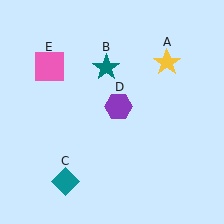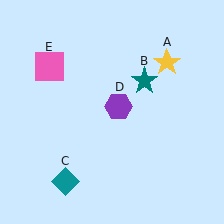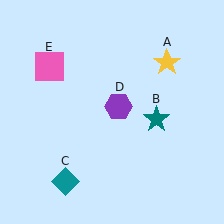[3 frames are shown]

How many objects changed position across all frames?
1 object changed position: teal star (object B).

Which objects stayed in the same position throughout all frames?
Yellow star (object A) and teal diamond (object C) and purple hexagon (object D) and pink square (object E) remained stationary.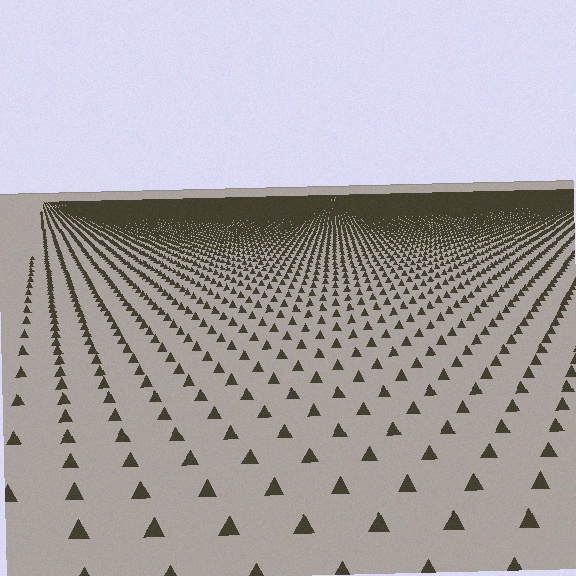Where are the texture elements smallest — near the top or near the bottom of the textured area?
Near the top.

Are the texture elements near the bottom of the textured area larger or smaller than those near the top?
Larger. Near the bottom, elements are closer to the viewer and appear at a bigger on-screen size.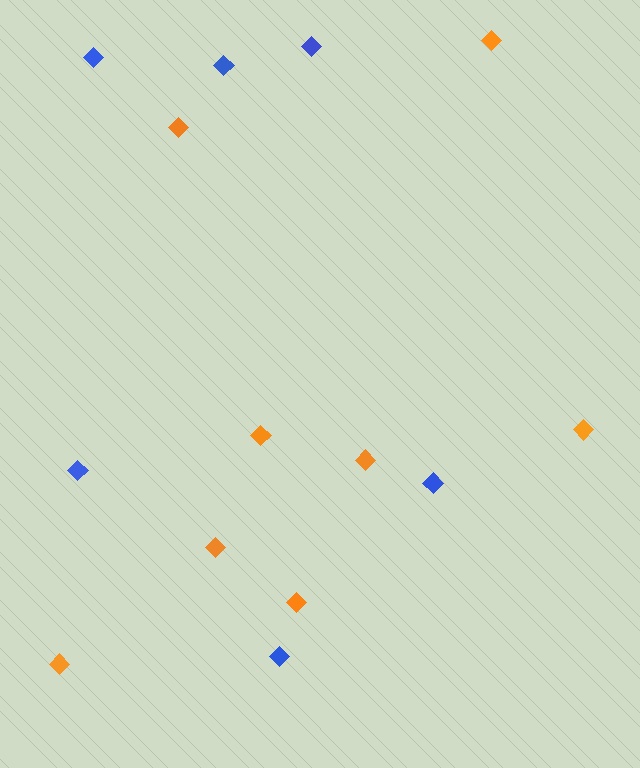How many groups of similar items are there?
There are 2 groups: one group of blue diamonds (6) and one group of orange diamonds (8).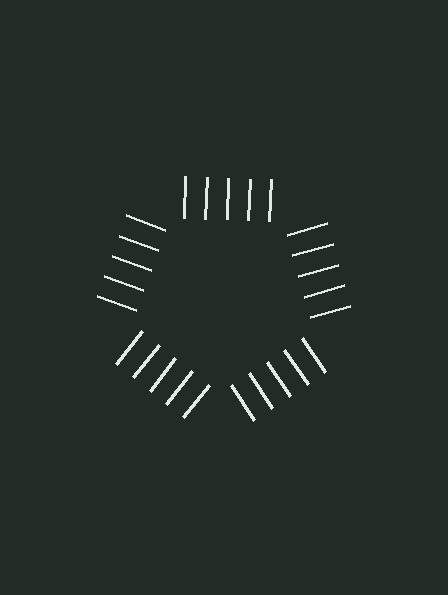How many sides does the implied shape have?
5 sides — the line-ends trace a pentagon.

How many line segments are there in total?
25 — 5 along each of the 5 edges.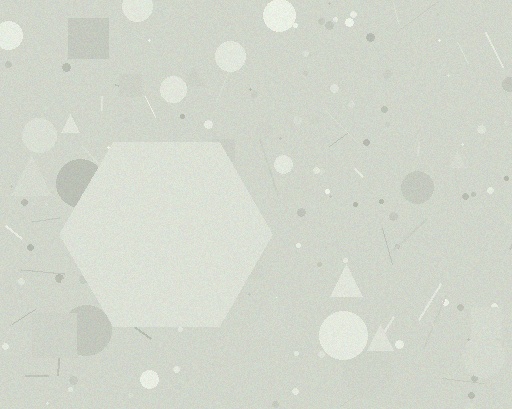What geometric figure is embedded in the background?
A hexagon is embedded in the background.